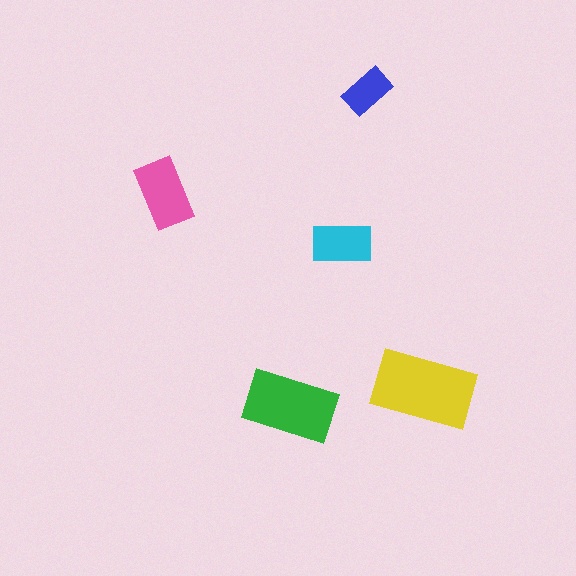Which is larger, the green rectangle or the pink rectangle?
The green one.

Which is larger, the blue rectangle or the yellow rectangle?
The yellow one.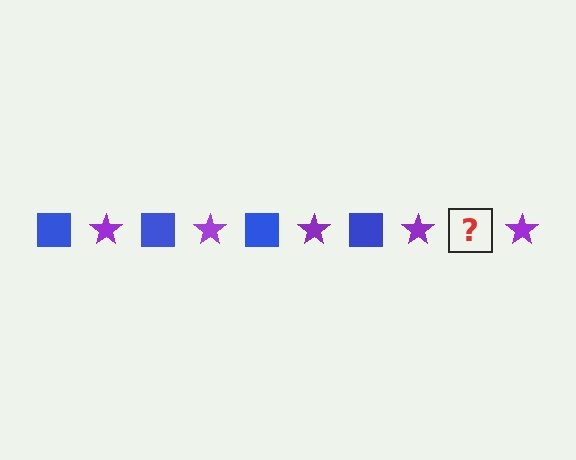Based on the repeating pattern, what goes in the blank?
The blank should be a blue square.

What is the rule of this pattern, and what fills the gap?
The rule is that the pattern alternates between blue square and purple star. The gap should be filled with a blue square.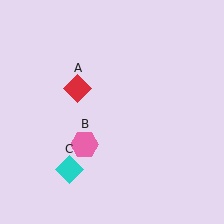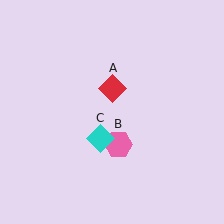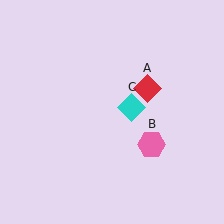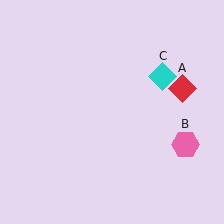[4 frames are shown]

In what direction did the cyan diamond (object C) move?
The cyan diamond (object C) moved up and to the right.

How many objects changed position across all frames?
3 objects changed position: red diamond (object A), pink hexagon (object B), cyan diamond (object C).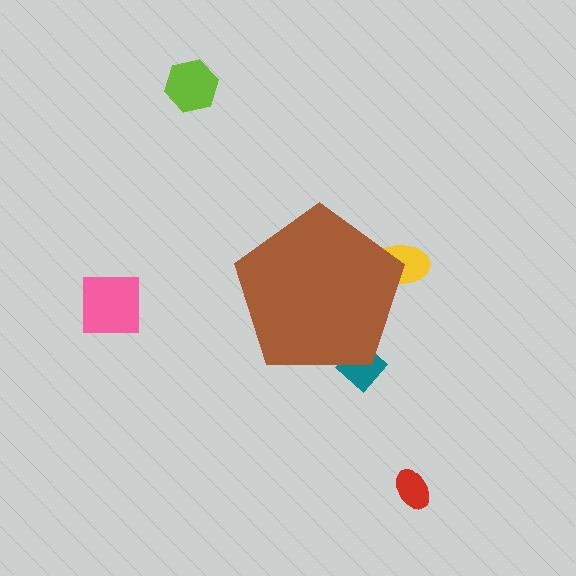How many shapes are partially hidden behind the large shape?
2 shapes are partially hidden.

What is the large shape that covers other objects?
A brown pentagon.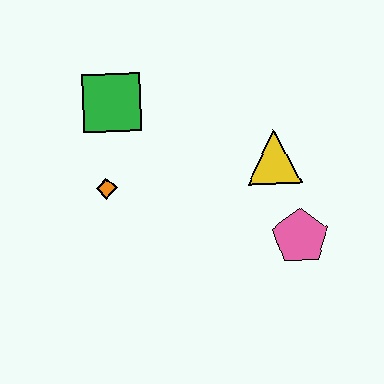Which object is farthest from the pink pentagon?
The green square is farthest from the pink pentagon.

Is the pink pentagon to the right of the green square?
Yes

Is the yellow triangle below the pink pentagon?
No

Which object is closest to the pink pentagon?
The yellow triangle is closest to the pink pentagon.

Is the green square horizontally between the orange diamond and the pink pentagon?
Yes